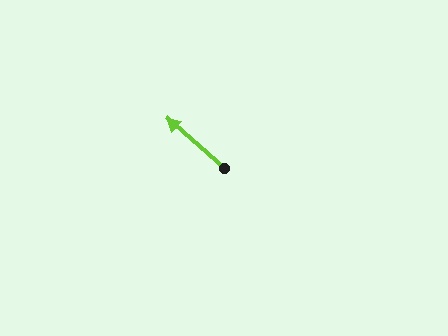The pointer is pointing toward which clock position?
Roughly 10 o'clock.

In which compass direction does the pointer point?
Northwest.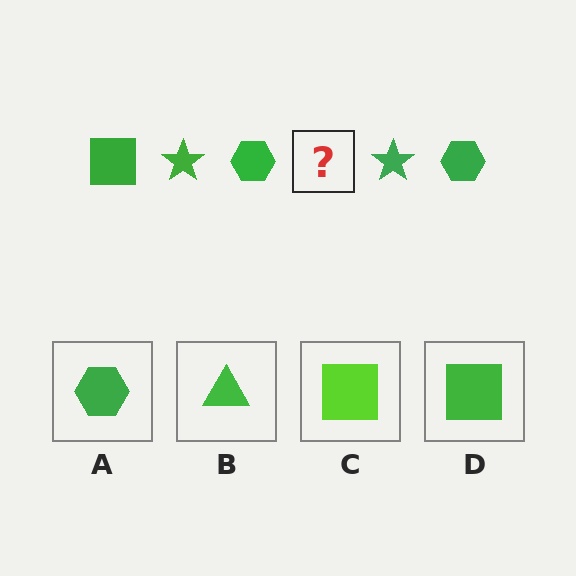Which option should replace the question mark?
Option D.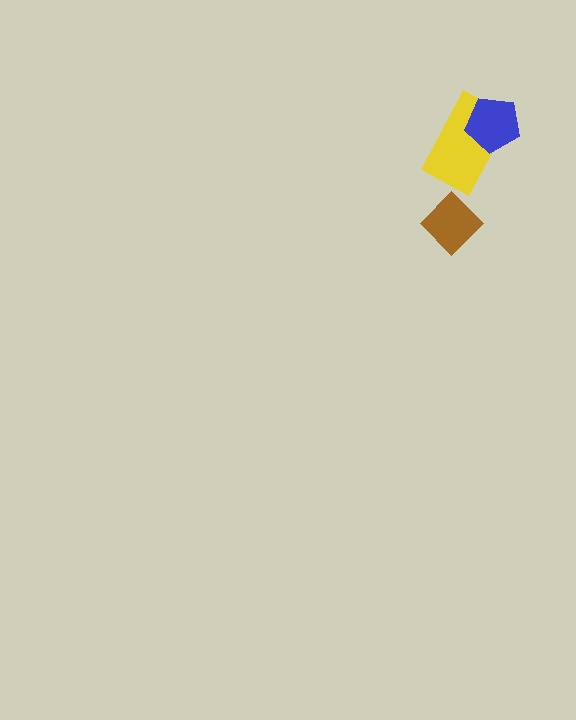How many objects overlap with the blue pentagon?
1 object overlaps with the blue pentagon.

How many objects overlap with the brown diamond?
0 objects overlap with the brown diamond.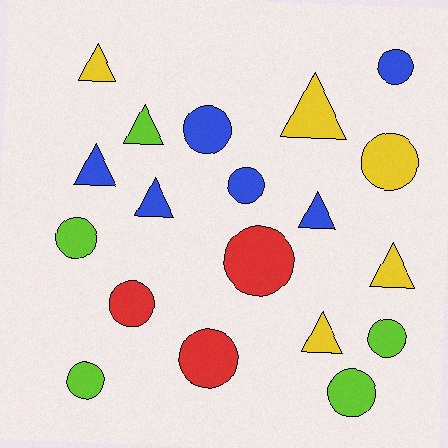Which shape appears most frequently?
Circle, with 11 objects.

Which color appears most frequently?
Blue, with 6 objects.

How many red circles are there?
There are 3 red circles.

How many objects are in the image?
There are 19 objects.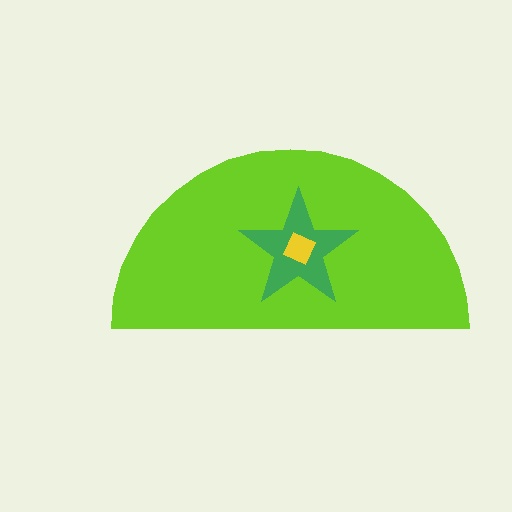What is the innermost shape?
The yellow square.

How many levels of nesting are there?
3.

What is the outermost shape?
The lime semicircle.